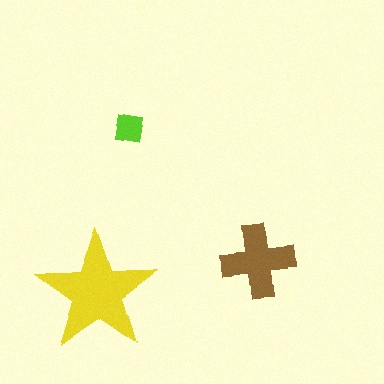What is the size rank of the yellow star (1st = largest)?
1st.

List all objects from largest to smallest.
The yellow star, the brown cross, the lime square.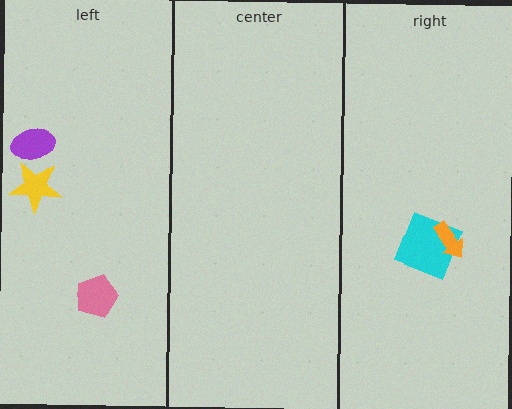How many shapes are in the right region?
2.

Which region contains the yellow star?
The left region.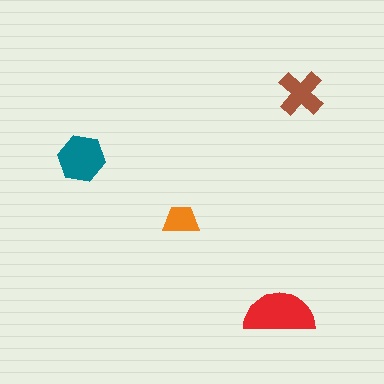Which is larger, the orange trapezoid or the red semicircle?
The red semicircle.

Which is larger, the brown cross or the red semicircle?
The red semicircle.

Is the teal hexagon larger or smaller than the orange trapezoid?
Larger.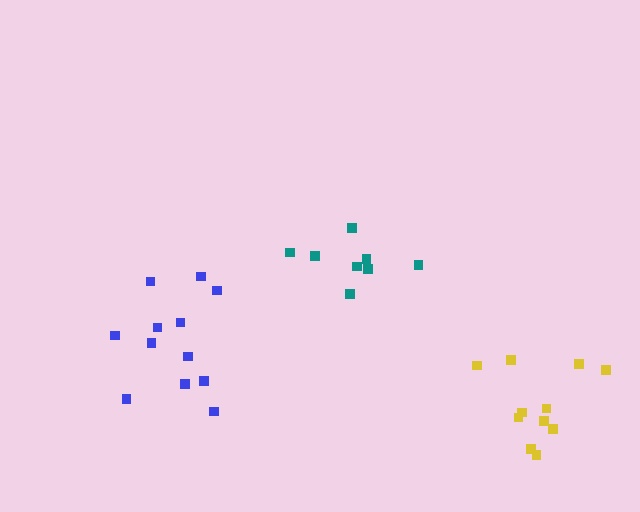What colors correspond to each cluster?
The clusters are colored: blue, yellow, teal.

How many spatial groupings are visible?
There are 3 spatial groupings.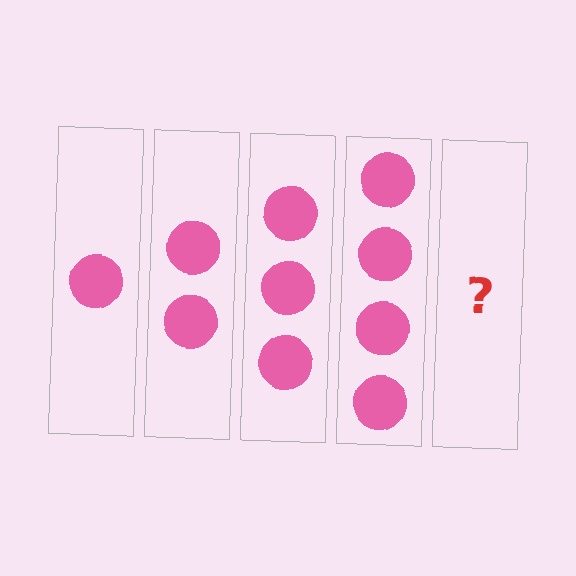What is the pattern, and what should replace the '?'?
The pattern is that each step adds one more circle. The '?' should be 5 circles.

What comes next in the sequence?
The next element should be 5 circles.